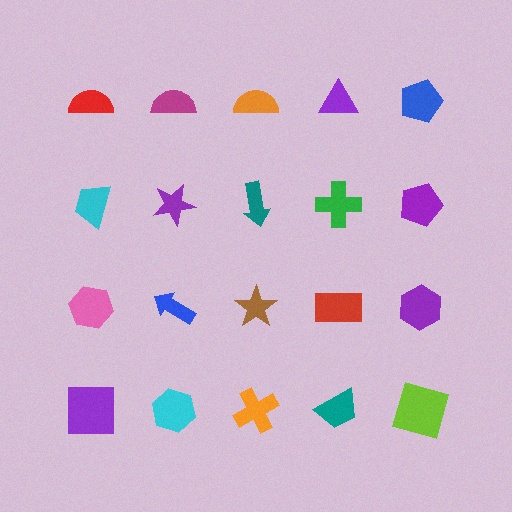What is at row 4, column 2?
A cyan hexagon.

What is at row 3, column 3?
A brown star.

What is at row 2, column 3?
A teal arrow.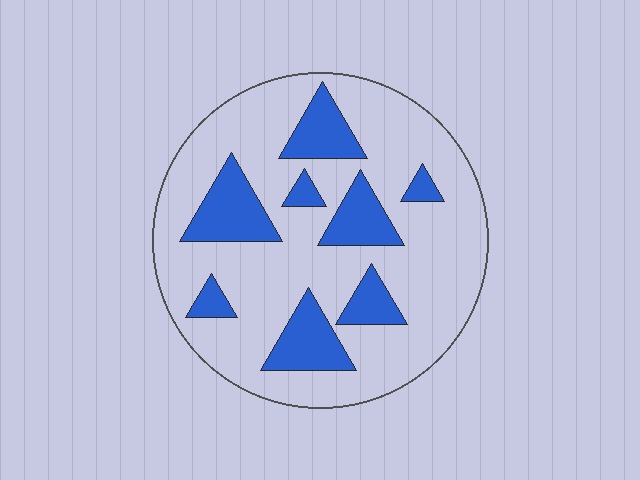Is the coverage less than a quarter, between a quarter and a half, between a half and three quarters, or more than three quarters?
Less than a quarter.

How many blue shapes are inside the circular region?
8.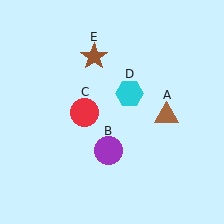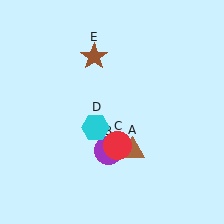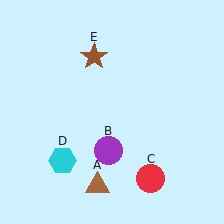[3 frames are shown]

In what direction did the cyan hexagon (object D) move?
The cyan hexagon (object D) moved down and to the left.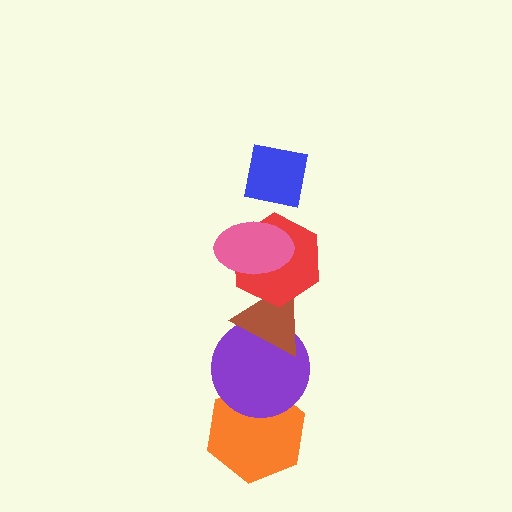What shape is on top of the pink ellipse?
The blue square is on top of the pink ellipse.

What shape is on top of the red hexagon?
The pink ellipse is on top of the red hexagon.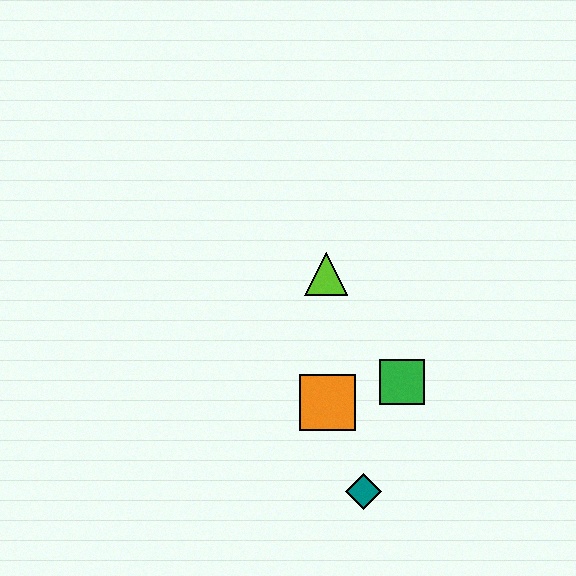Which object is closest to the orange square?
The green square is closest to the orange square.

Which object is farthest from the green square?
The lime triangle is farthest from the green square.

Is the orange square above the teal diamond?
Yes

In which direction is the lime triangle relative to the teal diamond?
The lime triangle is above the teal diamond.